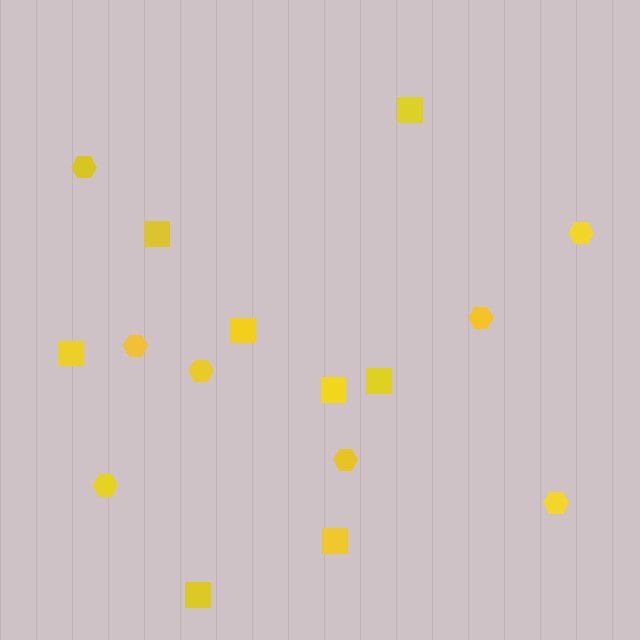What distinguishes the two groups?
There are 2 groups: one group of hexagons (8) and one group of squares (8).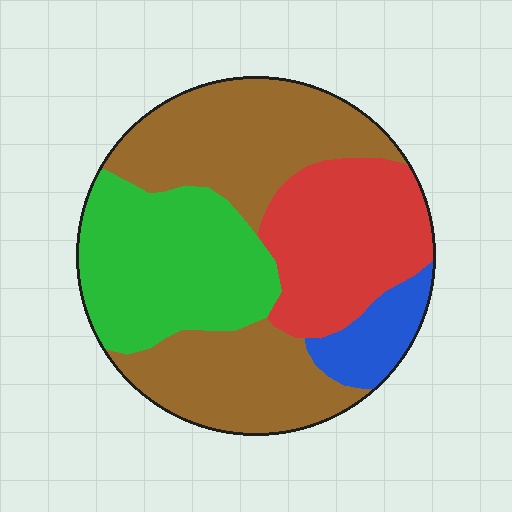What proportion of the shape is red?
Red takes up about one quarter (1/4) of the shape.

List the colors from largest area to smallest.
From largest to smallest: brown, green, red, blue.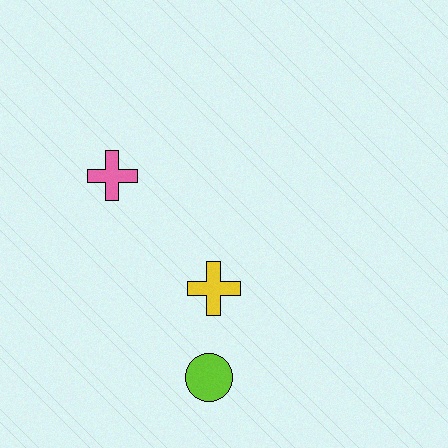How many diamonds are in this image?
There are no diamonds.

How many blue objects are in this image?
There are no blue objects.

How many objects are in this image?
There are 3 objects.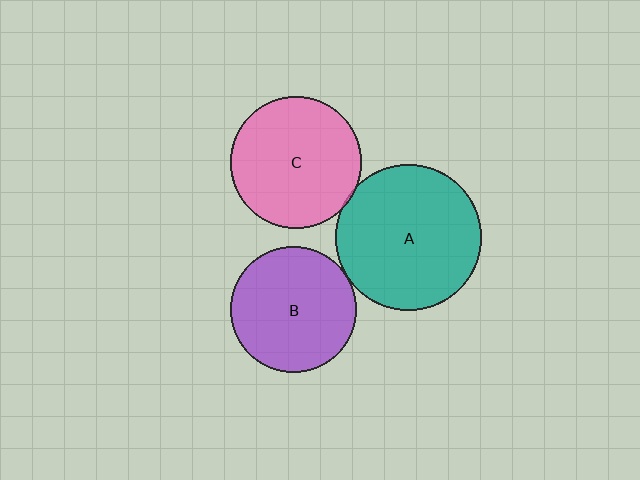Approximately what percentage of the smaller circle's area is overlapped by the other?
Approximately 5%.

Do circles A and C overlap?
Yes.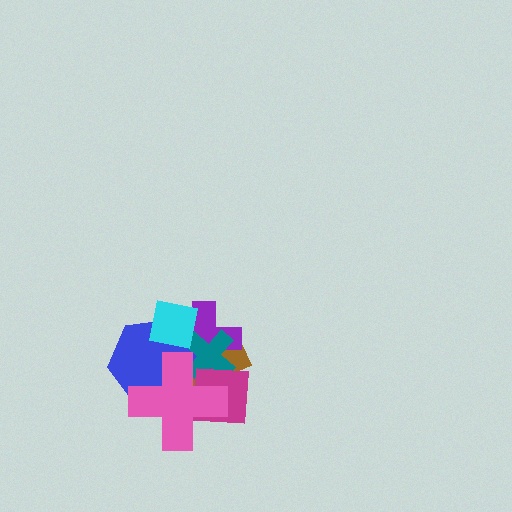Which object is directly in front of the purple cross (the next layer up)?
The blue hexagon is directly in front of the purple cross.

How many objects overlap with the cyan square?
4 objects overlap with the cyan square.